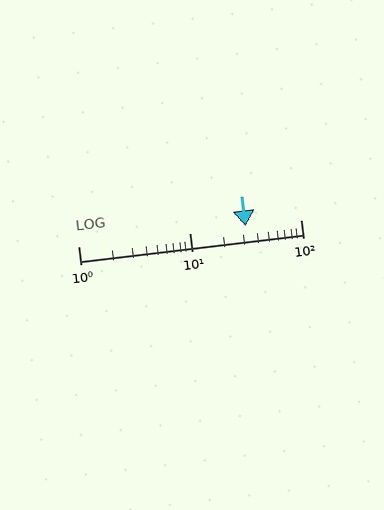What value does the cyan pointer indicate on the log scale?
The pointer indicates approximately 32.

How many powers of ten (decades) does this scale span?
The scale spans 2 decades, from 1 to 100.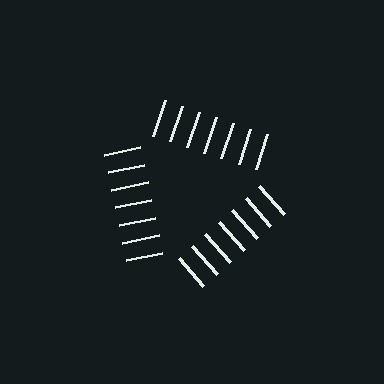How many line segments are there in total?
21 — 7 along each of the 3 edges.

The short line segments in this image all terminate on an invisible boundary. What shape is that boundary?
An illusory triangle — the line segments terminate on its edges but no continuous stroke is drawn.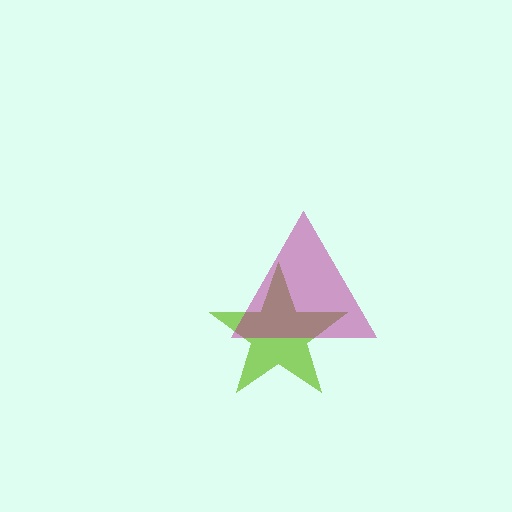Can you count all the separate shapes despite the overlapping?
Yes, there are 2 separate shapes.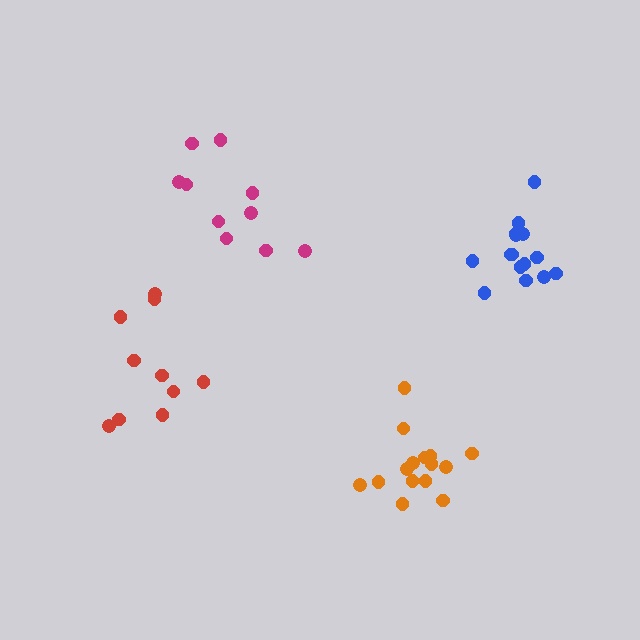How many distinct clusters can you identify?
There are 4 distinct clusters.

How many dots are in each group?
Group 1: 10 dots, Group 2: 15 dots, Group 3: 15 dots, Group 4: 10 dots (50 total).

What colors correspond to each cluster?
The clusters are colored: red, blue, orange, magenta.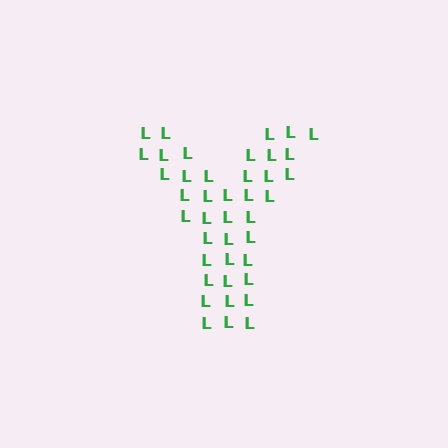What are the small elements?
The small elements are letter L's.